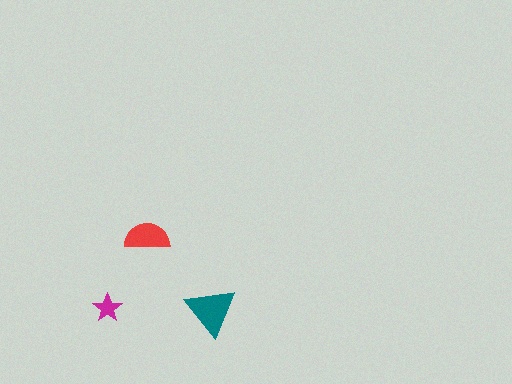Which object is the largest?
The teal triangle.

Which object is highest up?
The red semicircle is topmost.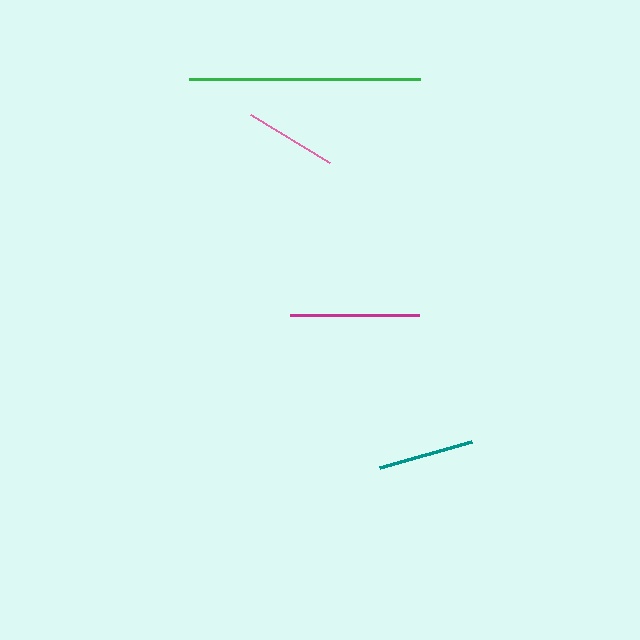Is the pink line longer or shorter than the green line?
The green line is longer than the pink line.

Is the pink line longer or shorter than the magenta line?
The magenta line is longer than the pink line.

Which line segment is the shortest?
The pink line is the shortest at approximately 92 pixels.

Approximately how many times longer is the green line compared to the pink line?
The green line is approximately 2.5 times the length of the pink line.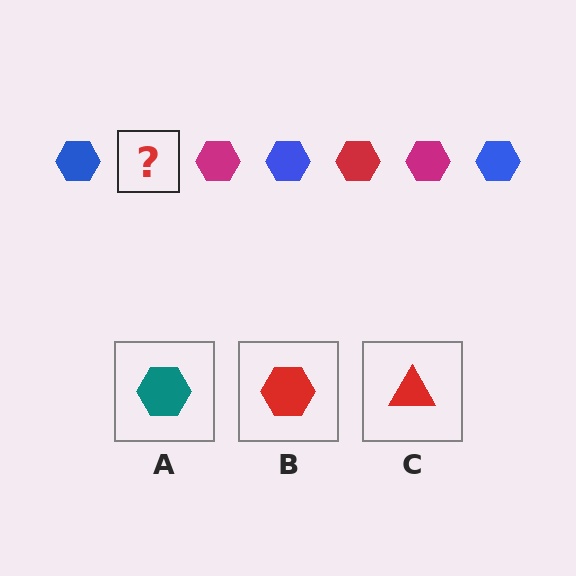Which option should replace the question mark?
Option B.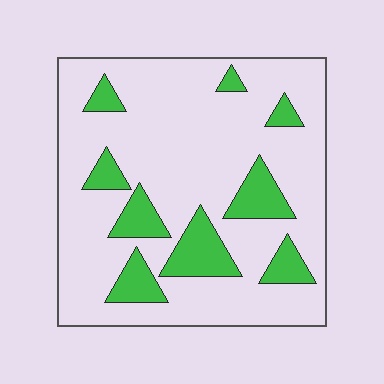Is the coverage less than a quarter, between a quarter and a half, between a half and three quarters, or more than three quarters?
Less than a quarter.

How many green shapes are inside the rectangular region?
9.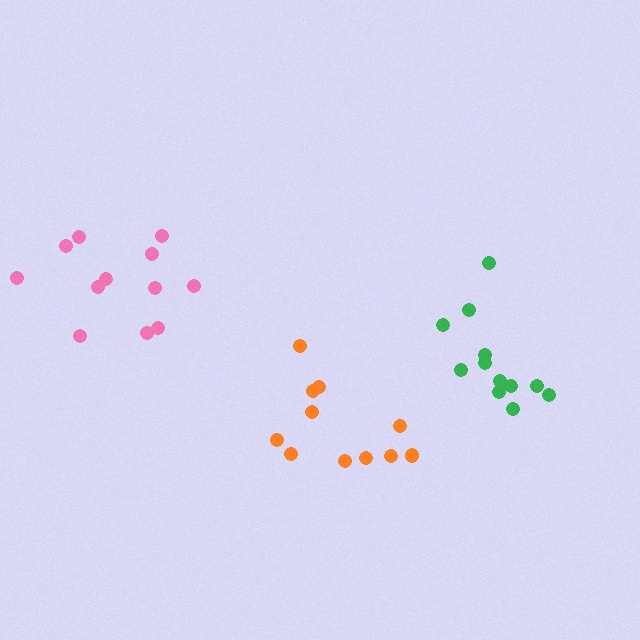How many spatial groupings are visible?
There are 3 spatial groupings.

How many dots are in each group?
Group 1: 11 dots, Group 2: 12 dots, Group 3: 12 dots (35 total).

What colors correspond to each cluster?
The clusters are colored: orange, green, pink.